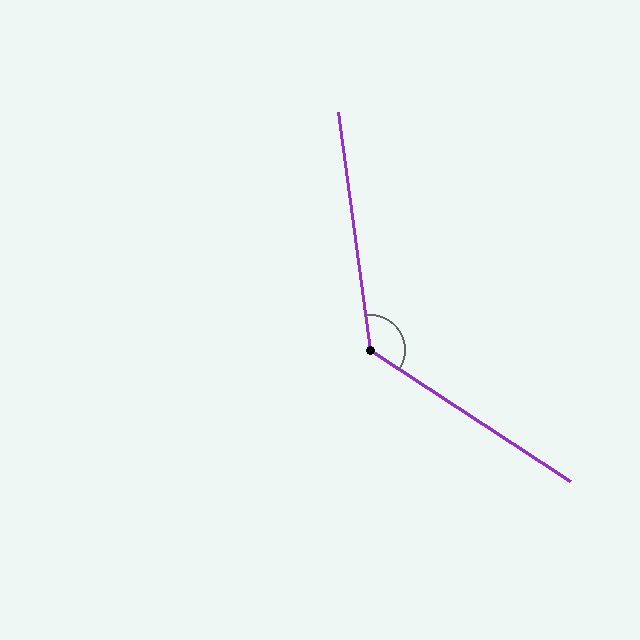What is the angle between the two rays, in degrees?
Approximately 131 degrees.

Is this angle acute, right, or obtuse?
It is obtuse.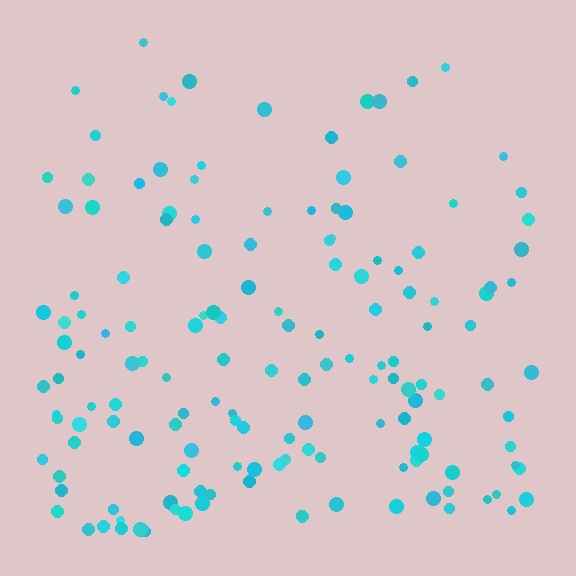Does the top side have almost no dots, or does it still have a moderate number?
Still a moderate number, just noticeably fewer than the bottom.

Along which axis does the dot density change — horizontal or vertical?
Vertical.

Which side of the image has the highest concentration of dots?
The bottom.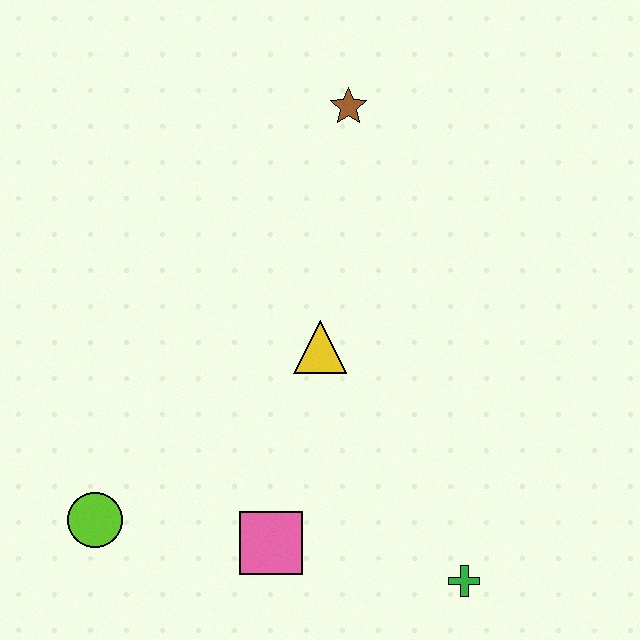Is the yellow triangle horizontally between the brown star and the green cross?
No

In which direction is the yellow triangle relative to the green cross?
The yellow triangle is above the green cross.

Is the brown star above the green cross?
Yes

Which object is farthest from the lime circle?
The brown star is farthest from the lime circle.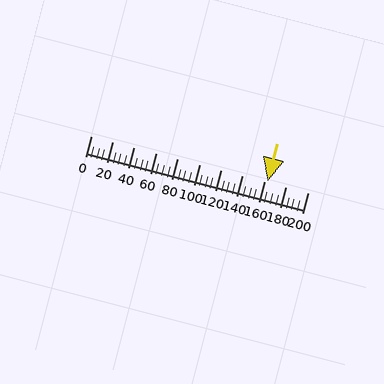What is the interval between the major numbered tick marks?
The major tick marks are spaced 20 units apart.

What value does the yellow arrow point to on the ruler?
The yellow arrow points to approximately 163.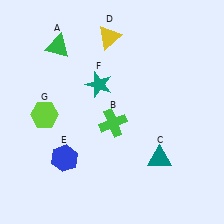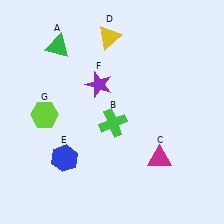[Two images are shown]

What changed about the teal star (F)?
In Image 1, F is teal. In Image 2, it changed to purple.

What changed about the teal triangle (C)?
In Image 1, C is teal. In Image 2, it changed to magenta.